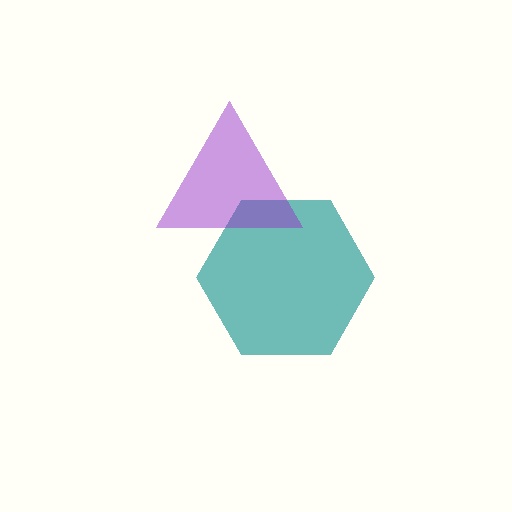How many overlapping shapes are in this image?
There are 2 overlapping shapes in the image.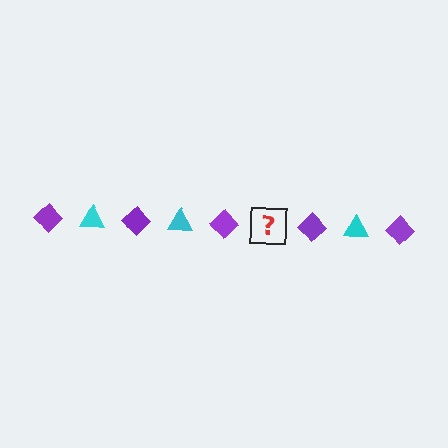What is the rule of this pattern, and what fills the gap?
The rule is that the pattern alternates between purple diamond and cyan triangle. The gap should be filled with a cyan triangle.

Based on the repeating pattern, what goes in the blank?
The blank should be a cyan triangle.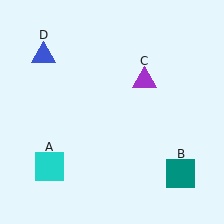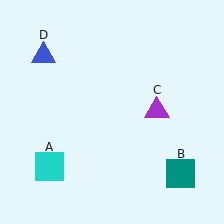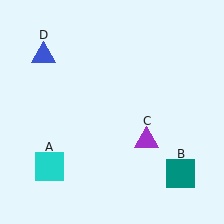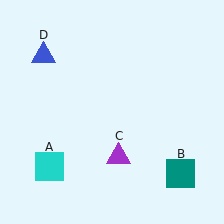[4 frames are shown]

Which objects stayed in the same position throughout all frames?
Cyan square (object A) and teal square (object B) and blue triangle (object D) remained stationary.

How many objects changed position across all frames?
1 object changed position: purple triangle (object C).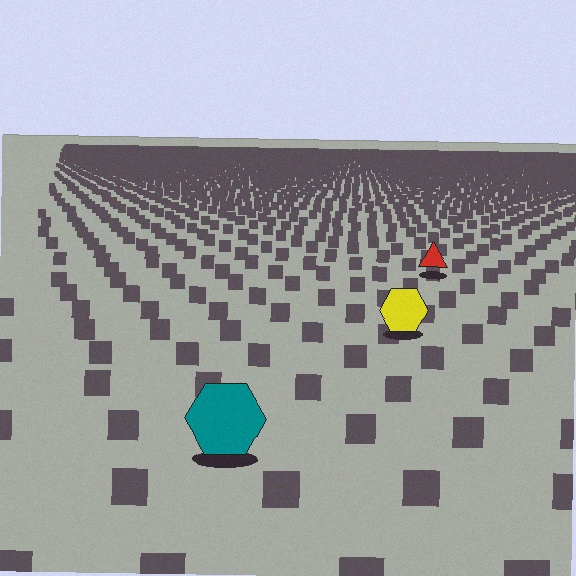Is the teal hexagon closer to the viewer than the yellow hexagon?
Yes. The teal hexagon is closer — you can tell from the texture gradient: the ground texture is coarser near it.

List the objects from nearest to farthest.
From nearest to farthest: the teal hexagon, the yellow hexagon, the red triangle.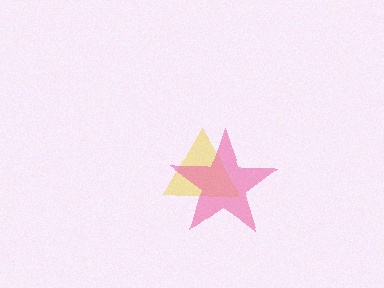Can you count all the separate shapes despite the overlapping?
Yes, there are 2 separate shapes.